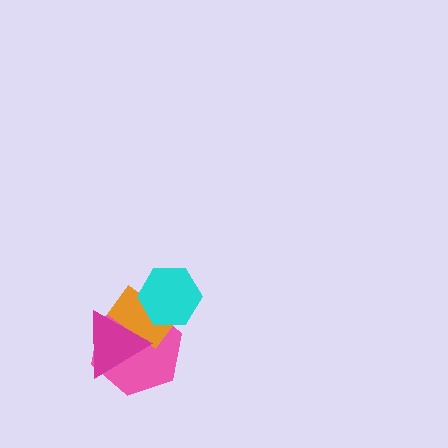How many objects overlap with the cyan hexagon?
2 objects overlap with the cyan hexagon.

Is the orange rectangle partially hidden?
Yes, it is partially covered by another shape.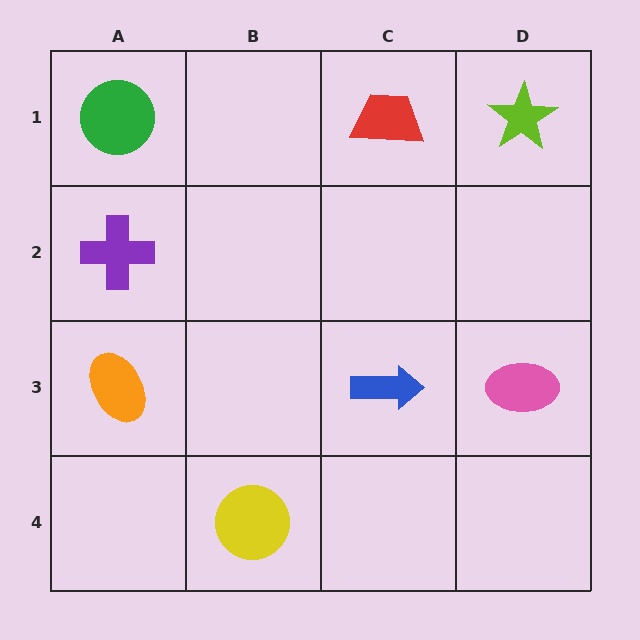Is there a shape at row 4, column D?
No, that cell is empty.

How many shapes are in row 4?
1 shape.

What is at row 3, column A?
An orange ellipse.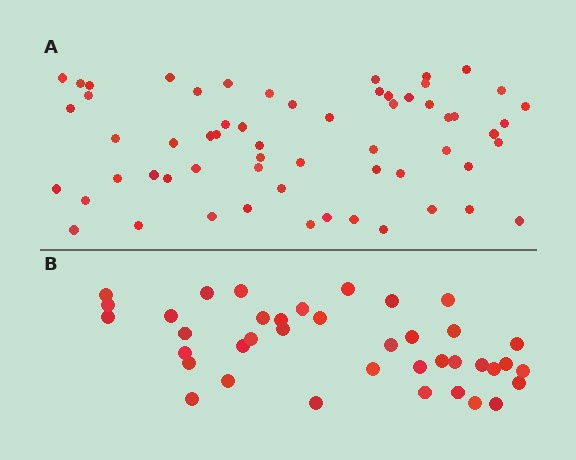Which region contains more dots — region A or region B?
Region A (the top region) has more dots.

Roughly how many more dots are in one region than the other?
Region A has approximately 20 more dots than region B.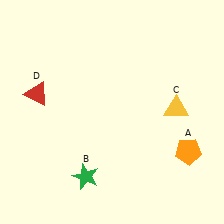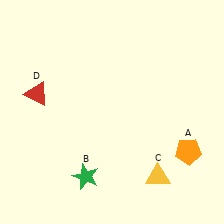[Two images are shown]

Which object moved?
The yellow triangle (C) moved down.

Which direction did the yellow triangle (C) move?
The yellow triangle (C) moved down.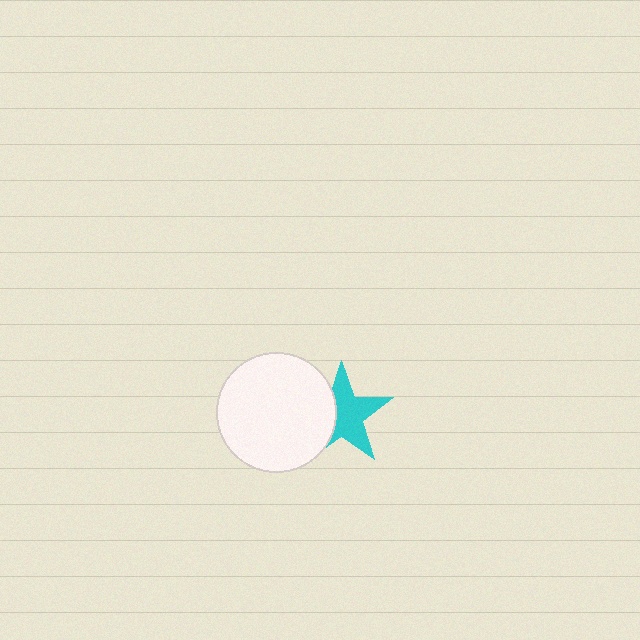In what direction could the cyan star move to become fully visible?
The cyan star could move right. That would shift it out from behind the white circle entirely.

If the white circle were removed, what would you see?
You would see the complete cyan star.